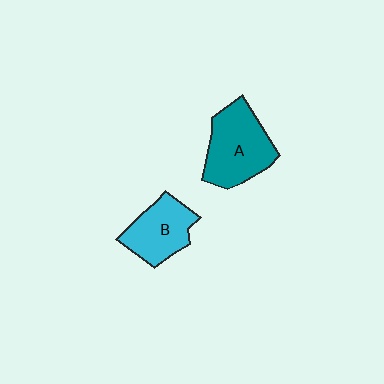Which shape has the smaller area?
Shape B (cyan).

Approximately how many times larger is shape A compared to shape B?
Approximately 1.3 times.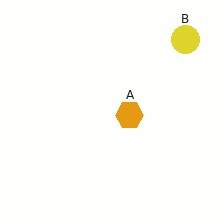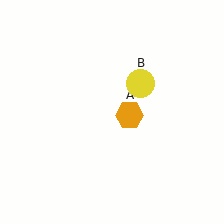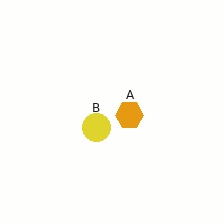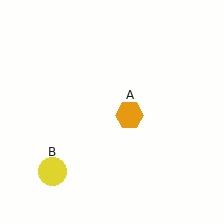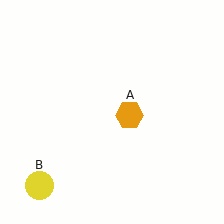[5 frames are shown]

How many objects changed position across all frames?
1 object changed position: yellow circle (object B).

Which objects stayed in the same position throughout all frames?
Orange hexagon (object A) remained stationary.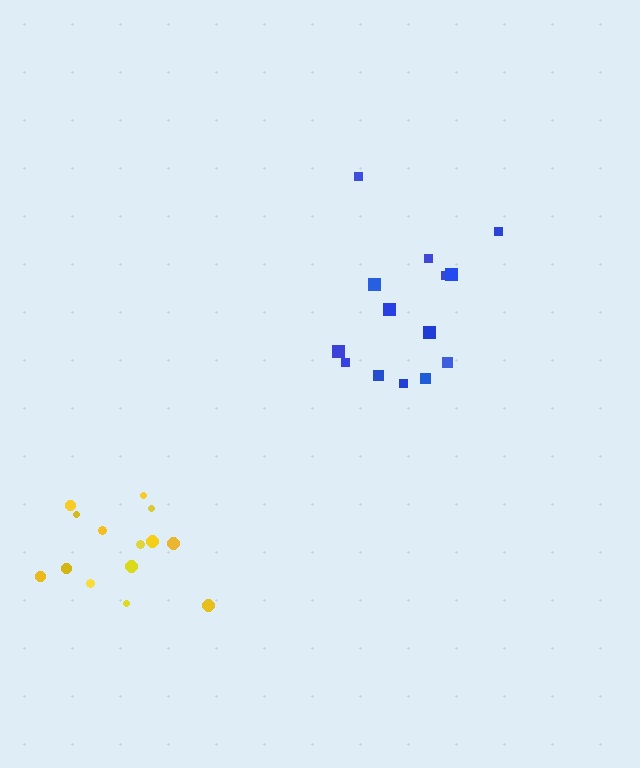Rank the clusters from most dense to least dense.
yellow, blue.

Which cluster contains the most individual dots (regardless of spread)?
Blue (14).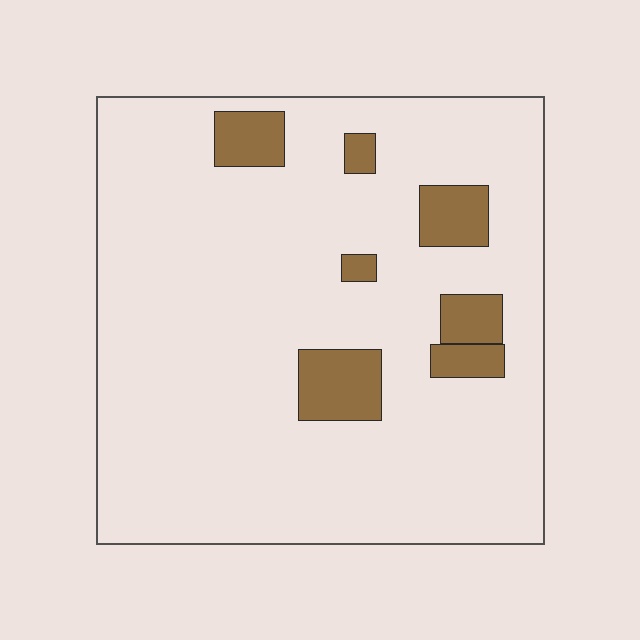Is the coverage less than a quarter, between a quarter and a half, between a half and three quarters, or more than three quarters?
Less than a quarter.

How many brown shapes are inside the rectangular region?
7.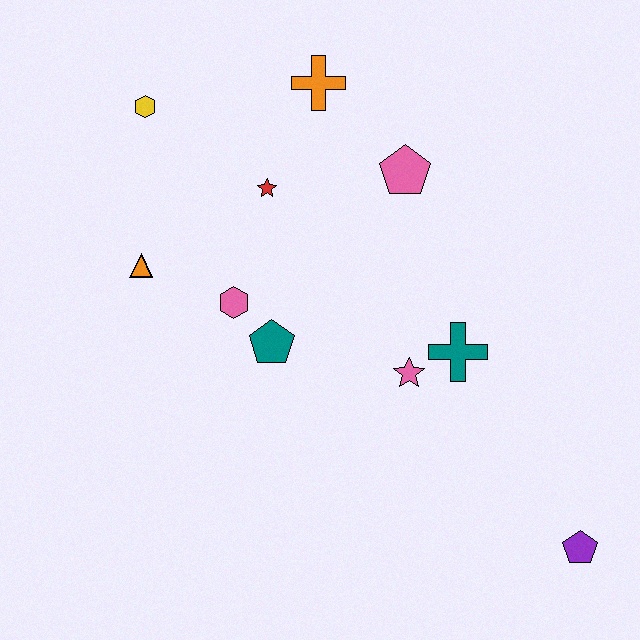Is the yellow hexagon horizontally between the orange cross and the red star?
No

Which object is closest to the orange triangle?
The pink hexagon is closest to the orange triangle.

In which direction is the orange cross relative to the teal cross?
The orange cross is above the teal cross.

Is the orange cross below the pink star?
No